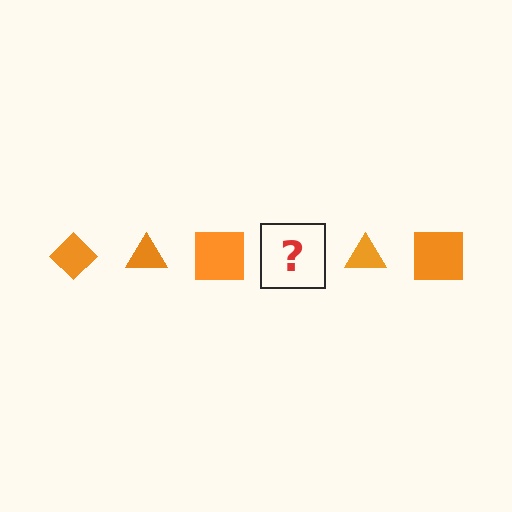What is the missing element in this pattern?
The missing element is an orange diamond.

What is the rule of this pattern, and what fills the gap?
The rule is that the pattern cycles through diamond, triangle, square shapes in orange. The gap should be filled with an orange diamond.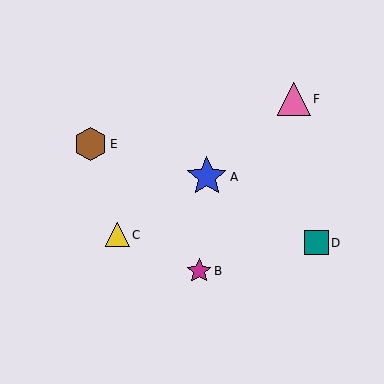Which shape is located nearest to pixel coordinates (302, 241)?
The teal square (labeled D) at (317, 243) is nearest to that location.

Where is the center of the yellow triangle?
The center of the yellow triangle is at (117, 235).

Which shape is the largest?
The blue star (labeled A) is the largest.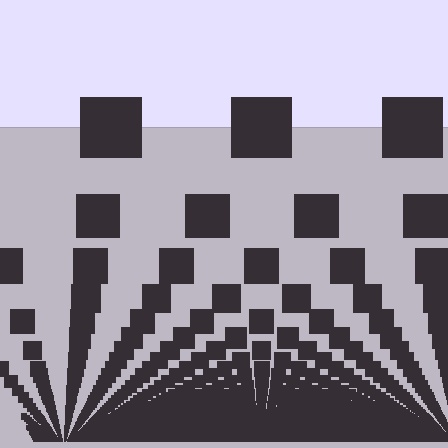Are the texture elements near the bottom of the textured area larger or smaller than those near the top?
Smaller. The gradient is inverted — elements near the bottom are smaller and denser.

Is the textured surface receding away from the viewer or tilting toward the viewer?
The surface appears to tilt toward the viewer. Texture elements get larger and sparser toward the top.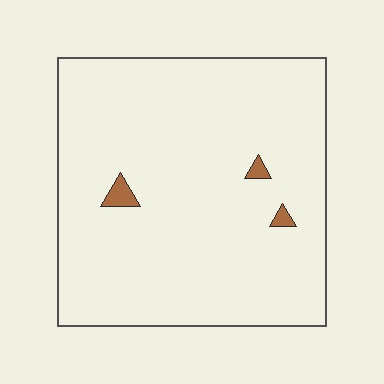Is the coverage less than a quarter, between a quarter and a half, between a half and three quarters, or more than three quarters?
Less than a quarter.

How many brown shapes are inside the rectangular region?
3.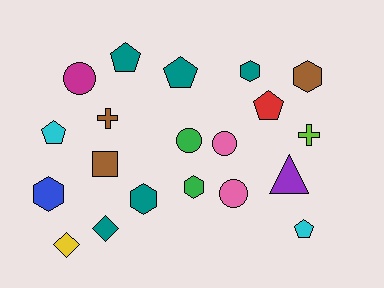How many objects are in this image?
There are 20 objects.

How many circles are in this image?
There are 4 circles.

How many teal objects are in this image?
There are 5 teal objects.